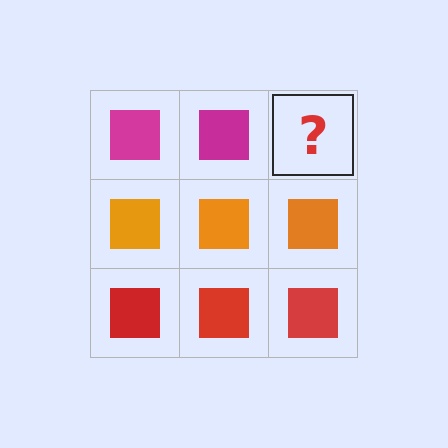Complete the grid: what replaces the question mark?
The question mark should be replaced with a magenta square.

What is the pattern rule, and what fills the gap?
The rule is that each row has a consistent color. The gap should be filled with a magenta square.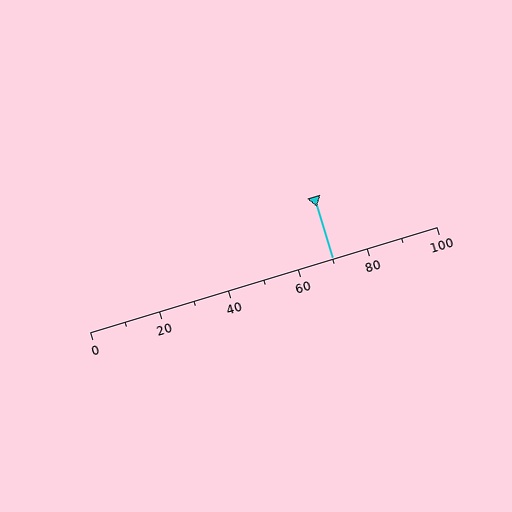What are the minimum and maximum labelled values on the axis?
The axis runs from 0 to 100.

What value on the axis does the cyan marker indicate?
The marker indicates approximately 70.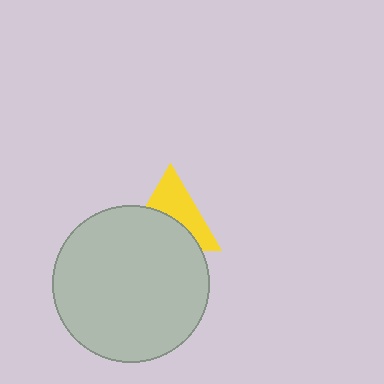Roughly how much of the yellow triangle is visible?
About half of it is visible (roughly 49%).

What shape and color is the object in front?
The object in front is a light gray circle.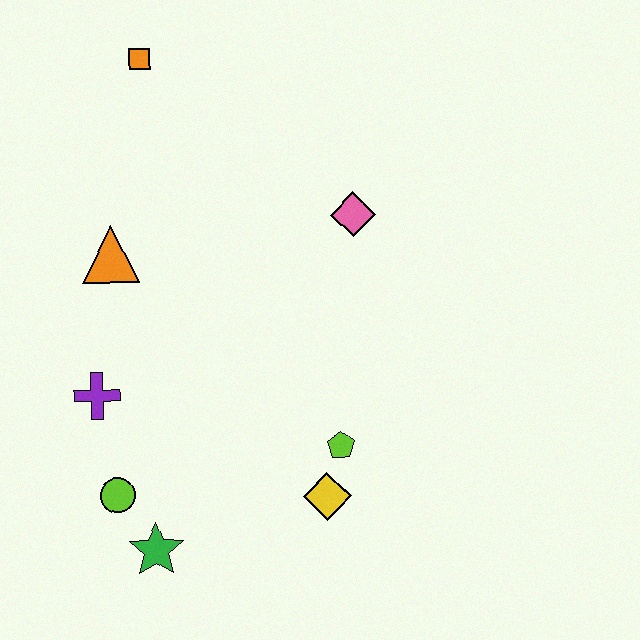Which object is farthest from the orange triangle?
The yellow diamond is farthest from the orange triangle.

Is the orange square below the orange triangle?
No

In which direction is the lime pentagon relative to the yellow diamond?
The lime pentagon is above the yellow diamond.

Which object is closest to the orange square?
The orange triangle is closest to the orange square.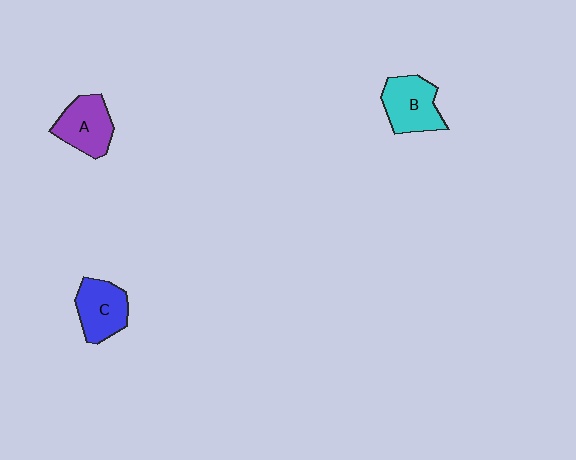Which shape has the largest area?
Shape B (cyan).